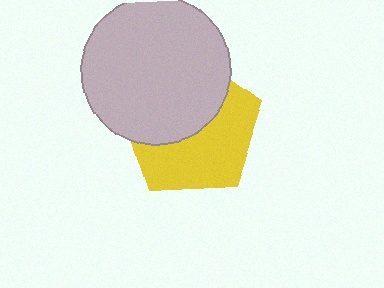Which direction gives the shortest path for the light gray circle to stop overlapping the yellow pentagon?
Moving up gives the shortest separation.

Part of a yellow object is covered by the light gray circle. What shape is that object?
It is a pentagon.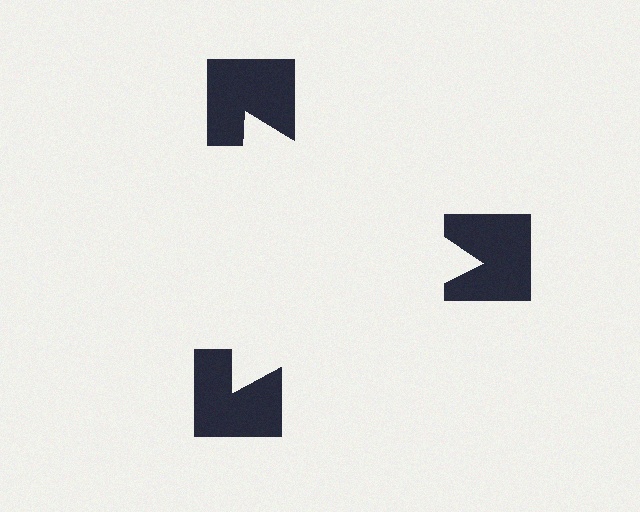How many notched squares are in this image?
There are 3 — one at each vertex of the illusory triangle.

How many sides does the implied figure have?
3 sides.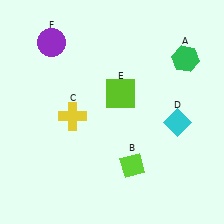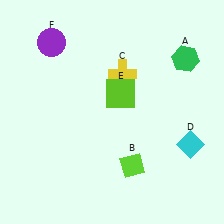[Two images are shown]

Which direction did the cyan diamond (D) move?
The cyan diamond (D) moved down.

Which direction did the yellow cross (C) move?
The yellow cross (C) moved right.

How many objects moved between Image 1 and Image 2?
2 objects moved between the two images.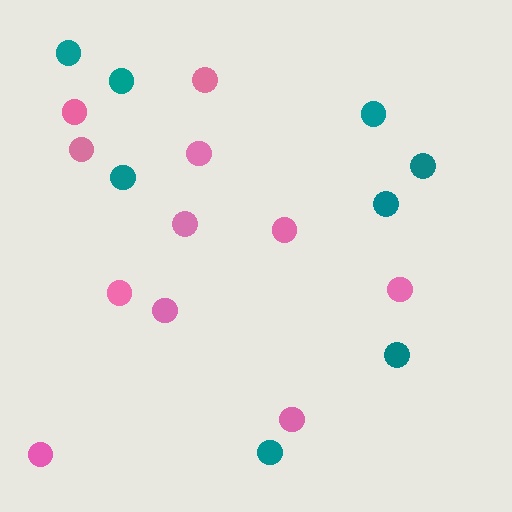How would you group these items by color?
There are 2 groups: one group of teal circles (8) and one group of pink circles (11).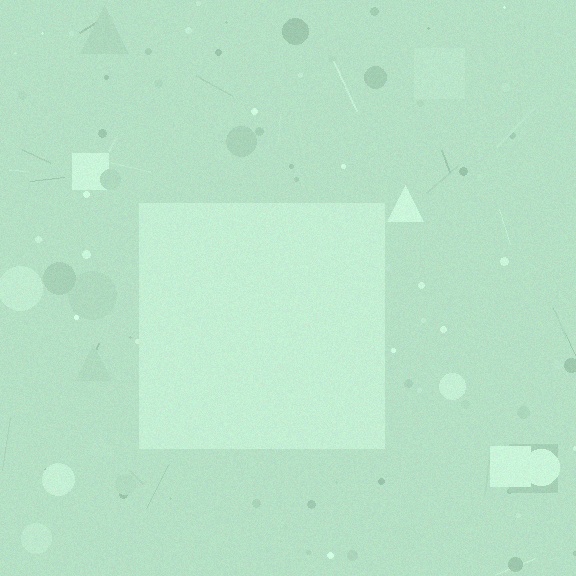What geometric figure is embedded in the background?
A square is embedded in the background.